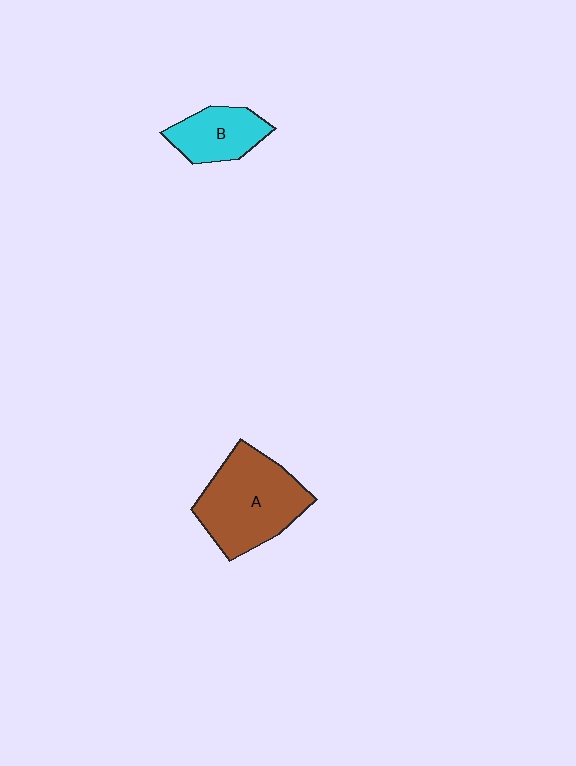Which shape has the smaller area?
Shape B (cyan).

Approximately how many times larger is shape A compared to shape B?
Approximately 1.9 times.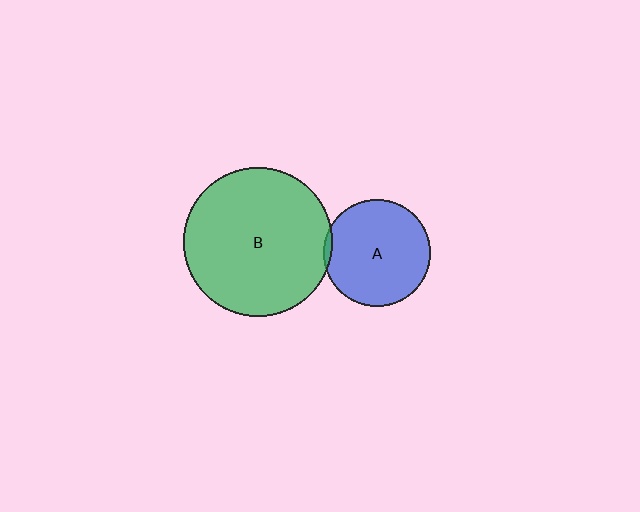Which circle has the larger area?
Circle B (green).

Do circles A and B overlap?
Yes.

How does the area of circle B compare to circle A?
Approximately 1.9 times.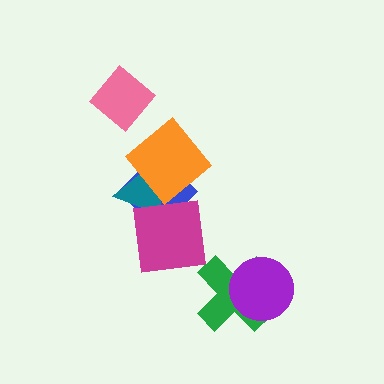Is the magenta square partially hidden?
Yes, it is partially covered by another shape.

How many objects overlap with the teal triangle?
3 objects overlap with the teal triangle.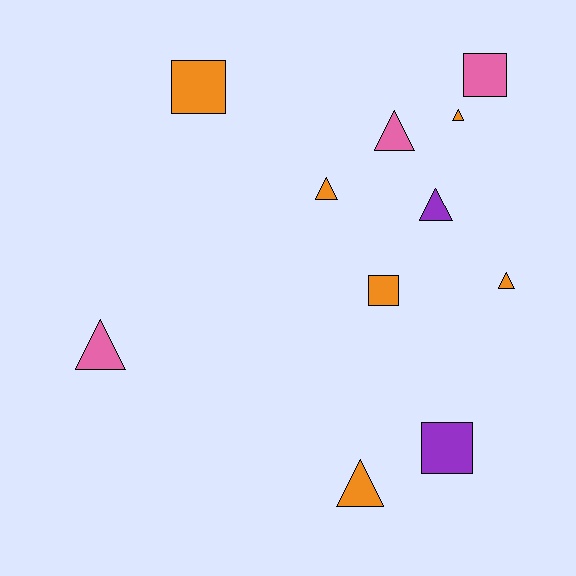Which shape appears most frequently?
Triangle, with 7 objects.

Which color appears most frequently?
Orange, with 6 objects.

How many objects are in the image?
There are 11 objects.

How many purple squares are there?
There is 1 purple square.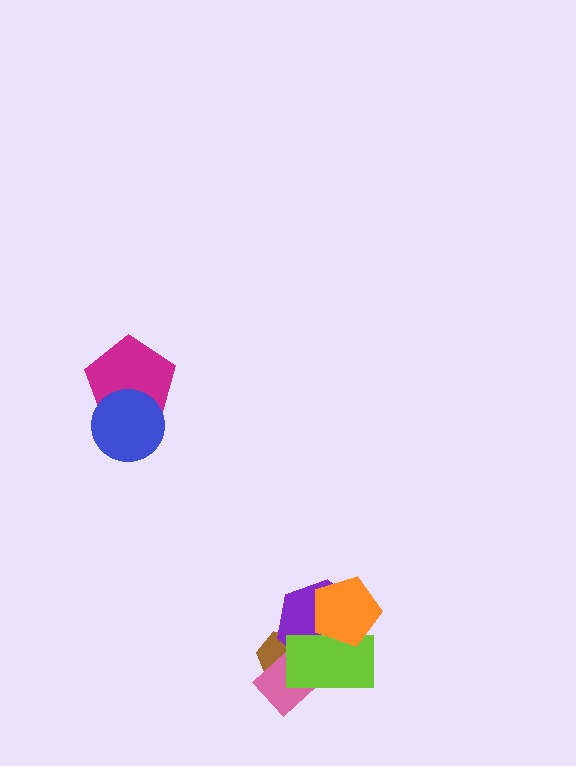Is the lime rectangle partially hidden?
Yes, it is partially covered by another shape.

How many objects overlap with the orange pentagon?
2 objects overlap with the orange pentagon.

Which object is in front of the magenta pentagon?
The blue circle is in front of the magenta pentagon.